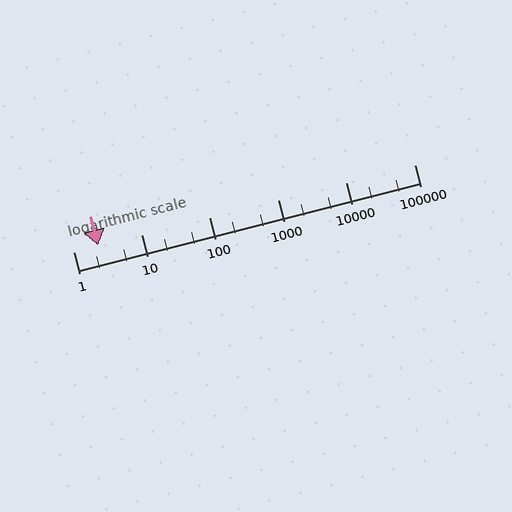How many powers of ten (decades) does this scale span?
The scale spans 5 decades, from 1 to 100000.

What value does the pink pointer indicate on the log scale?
The pointer indicates approximately 2.3.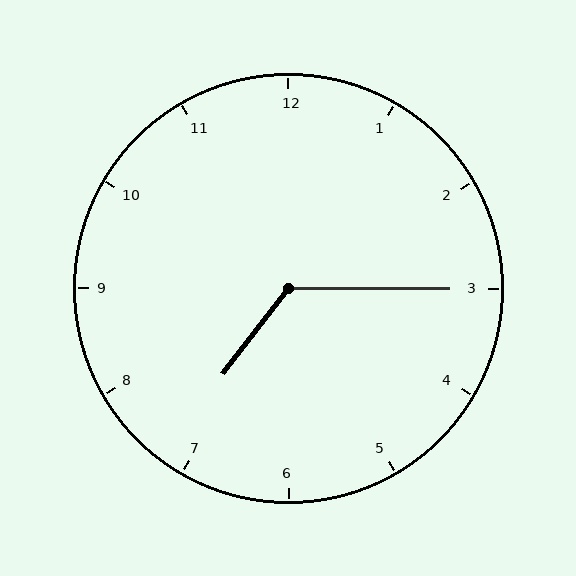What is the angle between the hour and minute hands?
Approximately 128 degrees.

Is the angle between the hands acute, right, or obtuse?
It is obtuse.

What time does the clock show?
7:15.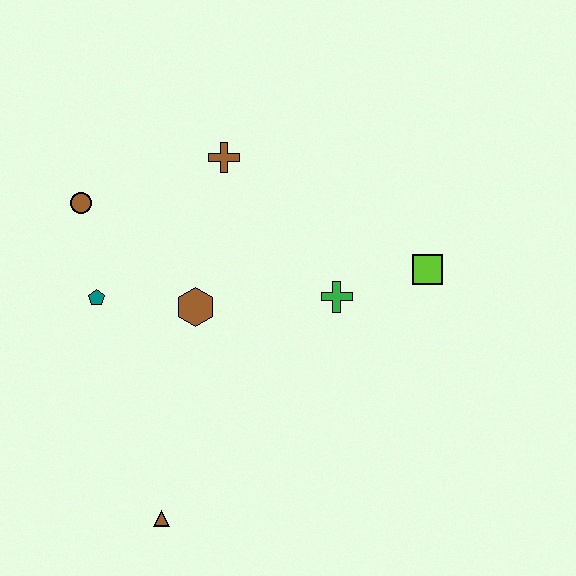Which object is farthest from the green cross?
The brown triangle is farthest from the green cross.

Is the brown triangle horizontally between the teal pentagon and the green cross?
Yes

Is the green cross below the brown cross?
Yes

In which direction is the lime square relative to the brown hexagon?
The lime square is to the right of the brown hexagon.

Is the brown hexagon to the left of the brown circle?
No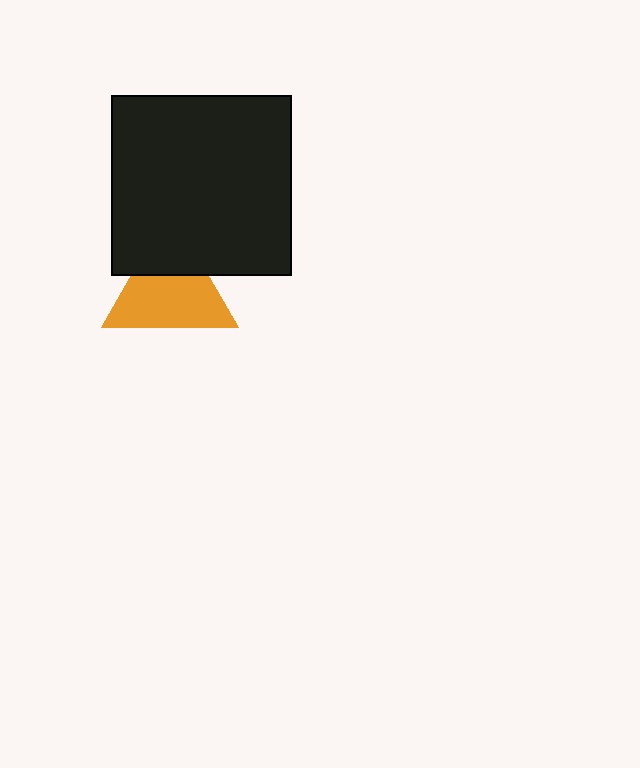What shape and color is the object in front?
The object in front is a black square.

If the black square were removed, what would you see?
You would see the complete orange triangle.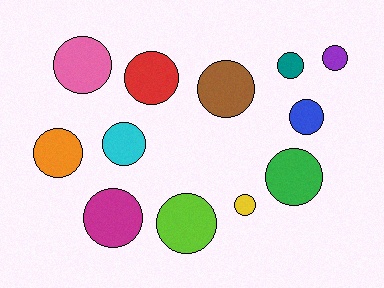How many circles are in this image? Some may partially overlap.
There are 12 circles.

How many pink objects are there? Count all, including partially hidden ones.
There is 1 pink object.